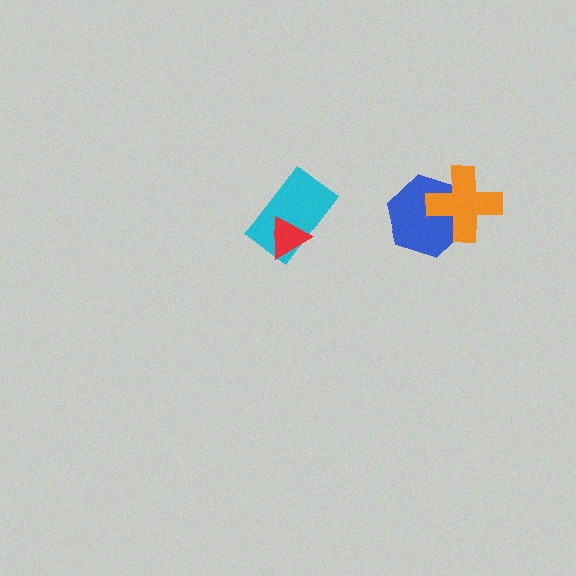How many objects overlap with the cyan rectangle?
1 object overlaps with the cyan rectangle.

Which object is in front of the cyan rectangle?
The red triangle is in front of the cyan rectangle.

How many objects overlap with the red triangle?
1 object overlaps with the red triangle.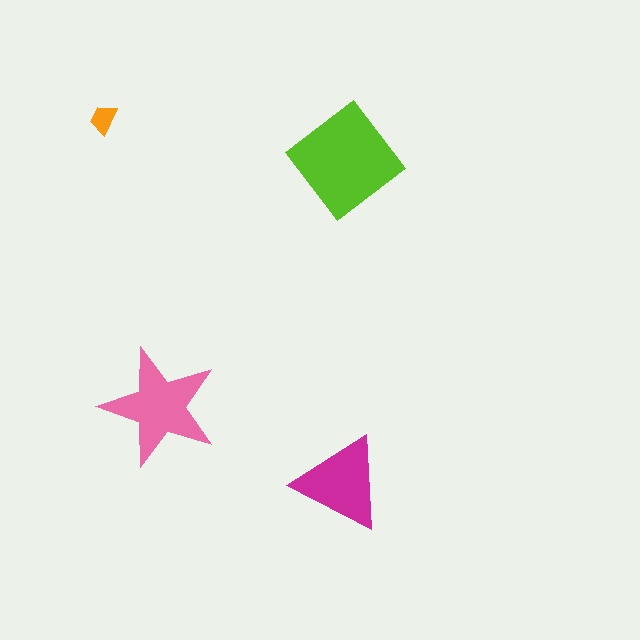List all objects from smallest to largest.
The orange trapezoid, the magenta triangle, the pink star, the lime diamond.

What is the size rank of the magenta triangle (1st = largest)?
3rd.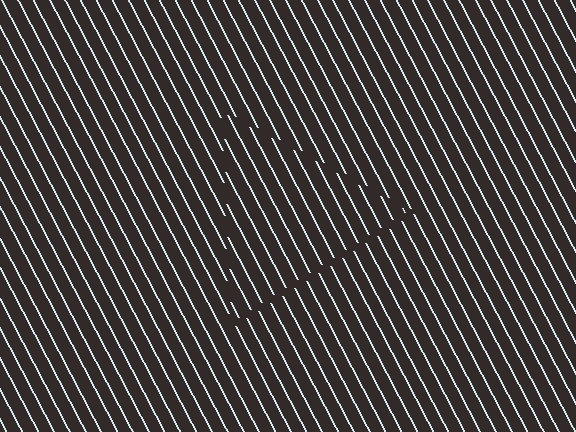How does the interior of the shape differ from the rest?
The interior of the shape contains the same grating, shifted by half a period — the contour is defined by the phase discontinuity where line-ends from the inner and outer gratings abut.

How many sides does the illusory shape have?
3 sides — the line-ends trace a triangle.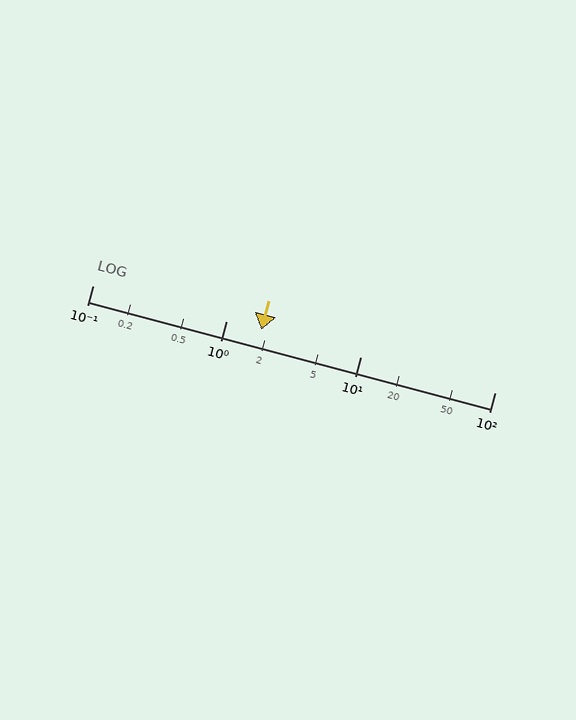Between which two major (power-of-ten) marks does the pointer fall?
The pointer is between 1 and 10.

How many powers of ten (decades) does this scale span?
The scale spans 3 decades, from 0.1 to 100.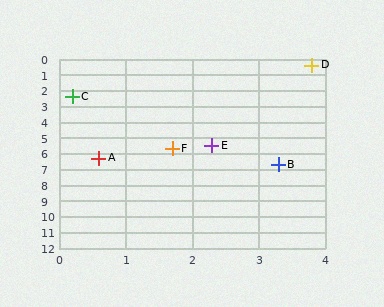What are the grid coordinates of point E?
Point E is at approximately (2.3, 5.5).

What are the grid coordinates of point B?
Point B is at approximately (3.3, 6.7).